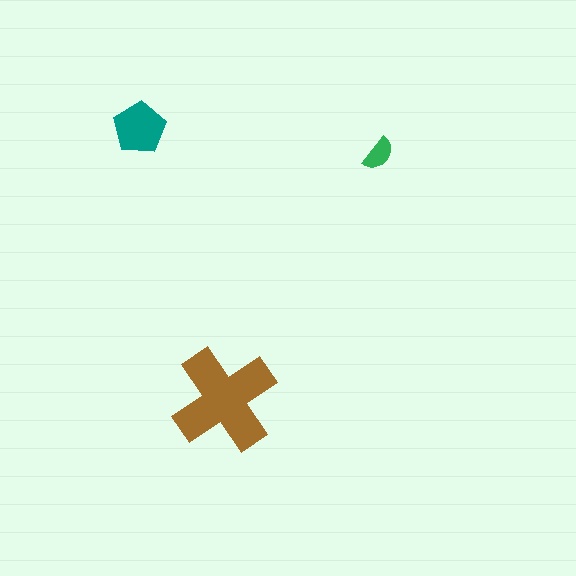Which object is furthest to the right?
The green semicircle is rightmost.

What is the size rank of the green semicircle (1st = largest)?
3rd.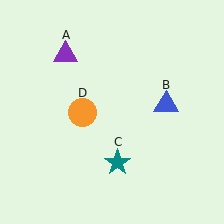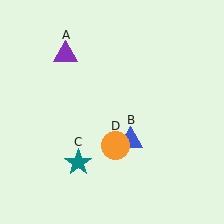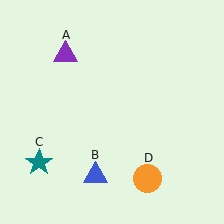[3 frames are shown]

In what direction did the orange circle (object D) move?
The orange circle (object D) moved down and to the right.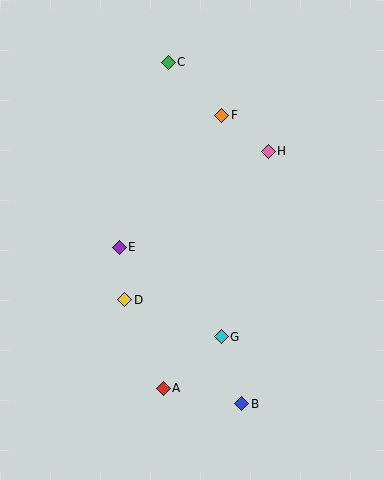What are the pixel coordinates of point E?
Point E is at (119, 247).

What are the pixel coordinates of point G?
Point G is at (221, 337).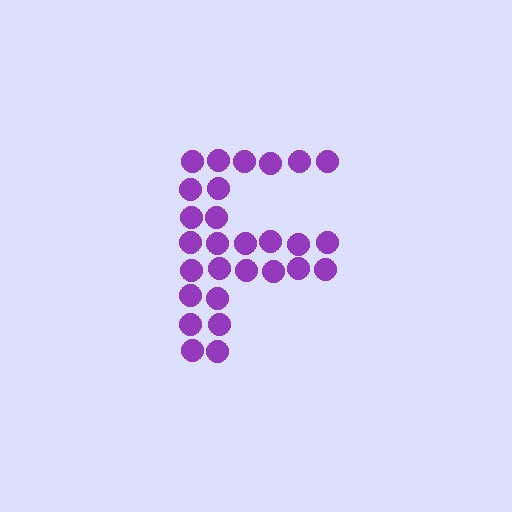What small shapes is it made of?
It is made of small circles.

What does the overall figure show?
The overall figure shows the letter F.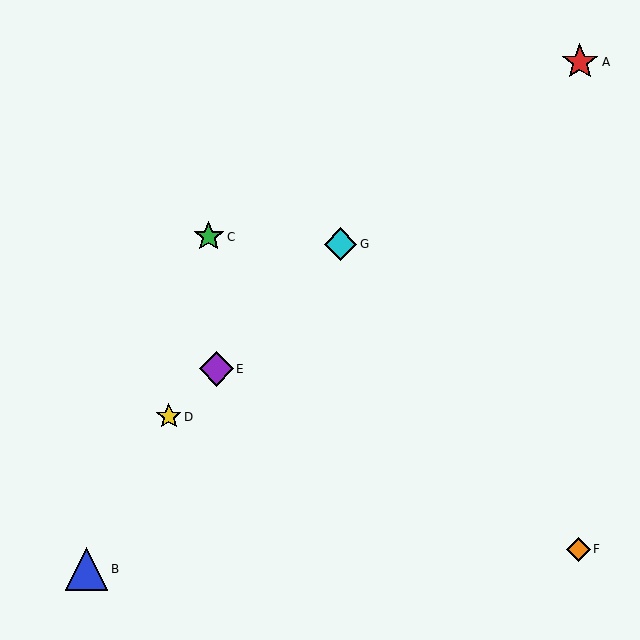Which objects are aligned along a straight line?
Objects D, E, G are aligned along a straight line.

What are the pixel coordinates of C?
Object C is at (209, 237).